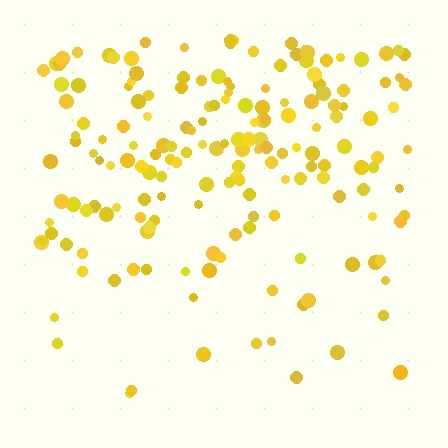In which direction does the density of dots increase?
From bottom to top, with the top side densest.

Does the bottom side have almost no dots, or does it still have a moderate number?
Still a moderate number, just noticeably fewer than the top.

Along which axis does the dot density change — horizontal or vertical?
Vertical.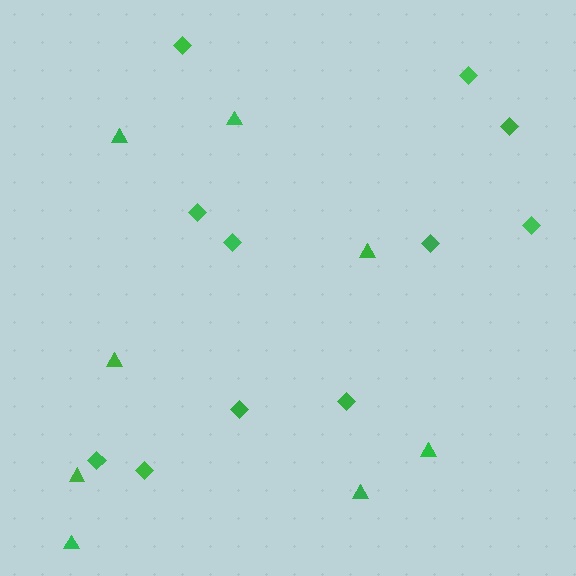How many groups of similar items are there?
There are 2 groups: one group of diamonds (11) and one group of triangles (8).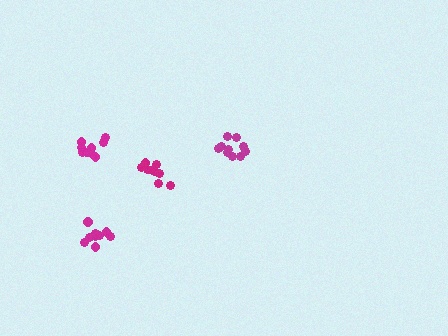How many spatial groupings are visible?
There are 4 spatial groupings.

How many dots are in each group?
Group 1: 9 dots, Group 2: 9 dots, Group 3: 9 dots, Group 4: 10 dots (37 total).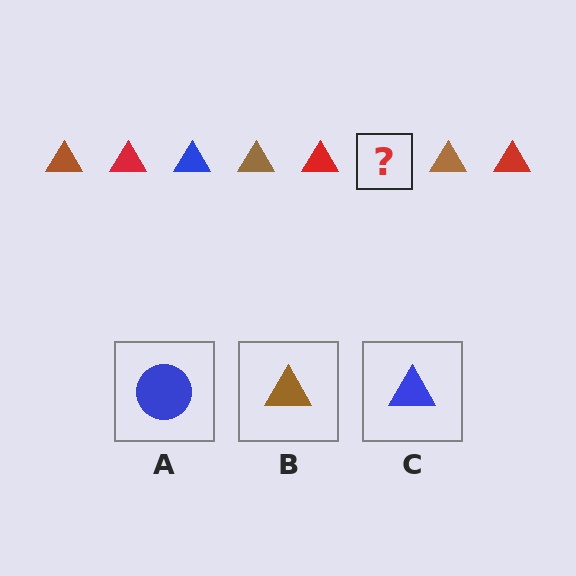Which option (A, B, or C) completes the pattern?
C.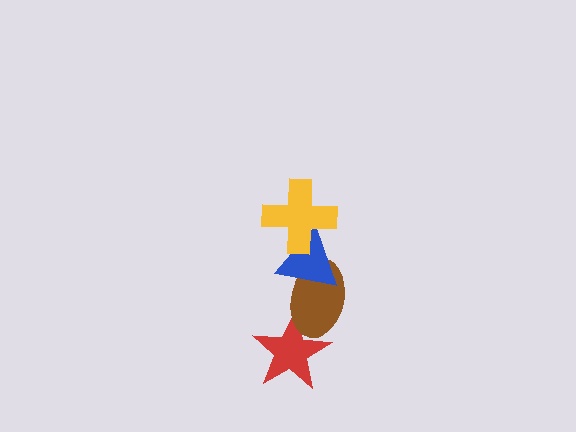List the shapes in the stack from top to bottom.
From top to bottom: the yellow cross, the blue triangle, the brown ellipse, the red star.